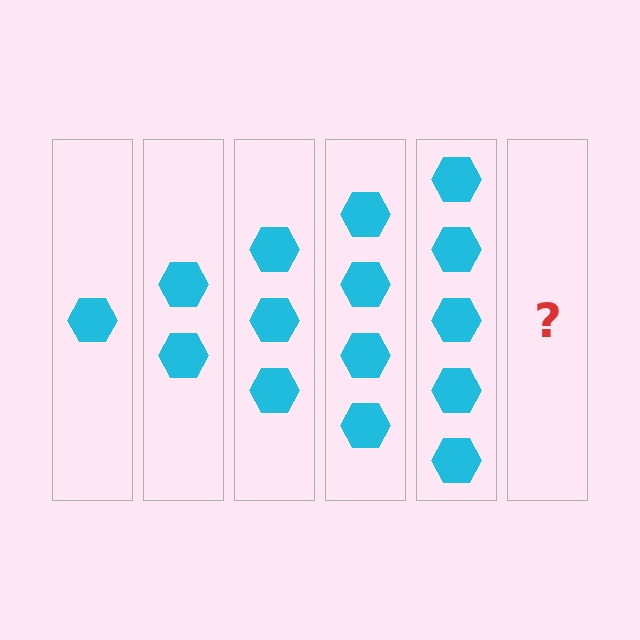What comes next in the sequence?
The next element should be 6 hexagons.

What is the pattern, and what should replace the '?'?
The pattern is that each step adds one more hexagon. The '?' should be 6 hexagons.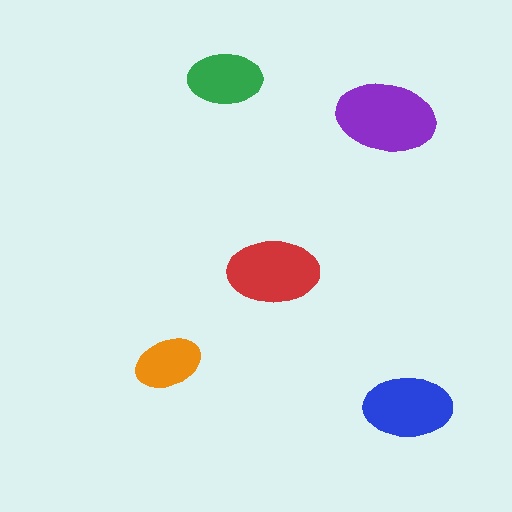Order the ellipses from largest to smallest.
the purple one, the red one, the blue one, the green one, the orange one.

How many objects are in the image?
There are 5 objects in the image.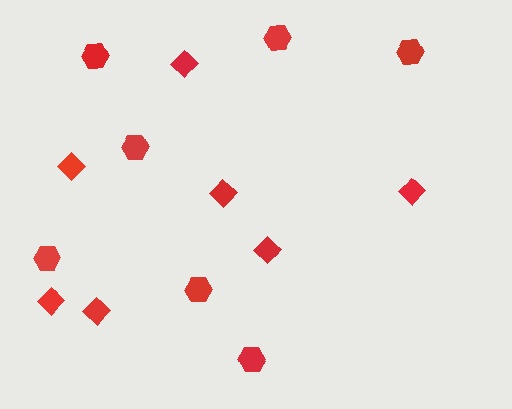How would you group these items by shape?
There are 2 groups: one group of diamonds (7) and one group of hexagons (7).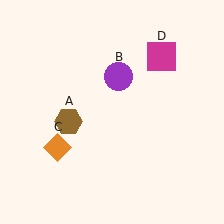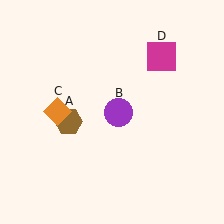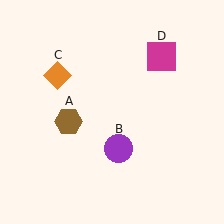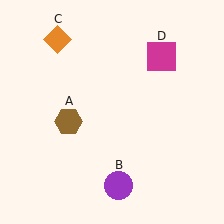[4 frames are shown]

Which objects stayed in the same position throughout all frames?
Brown hexagon (object A) and magenta square (object D) remained stationary.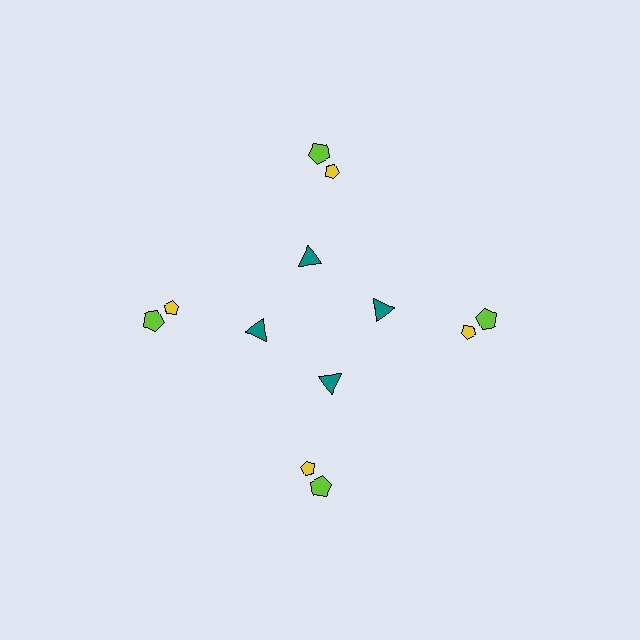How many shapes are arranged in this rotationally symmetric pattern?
There are 12 shapes, arranged in 4 groups of 3.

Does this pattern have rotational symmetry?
Yes, this pattern has 4-fold rotational symmetry. It looks the same after rotating 90 degrees around the center.